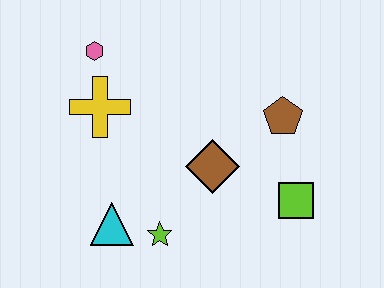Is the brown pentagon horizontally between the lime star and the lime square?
Yes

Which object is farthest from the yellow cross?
The lime square is farthest from the yellow cross.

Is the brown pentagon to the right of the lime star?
Yes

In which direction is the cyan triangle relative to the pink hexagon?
The cyan triangle is below the pink hexagon.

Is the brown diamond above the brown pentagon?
No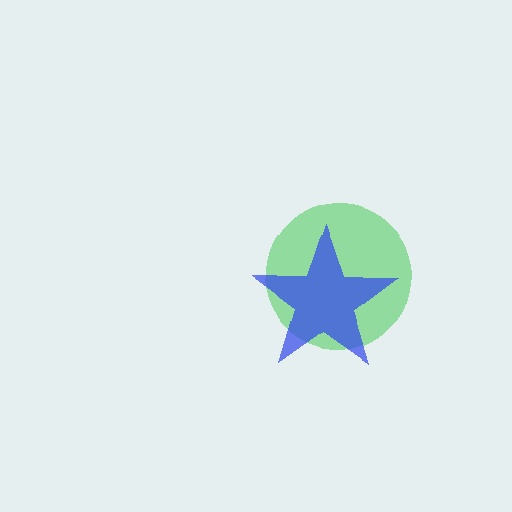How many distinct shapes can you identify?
There are 2 distinct shapes: a green circle, a blue star.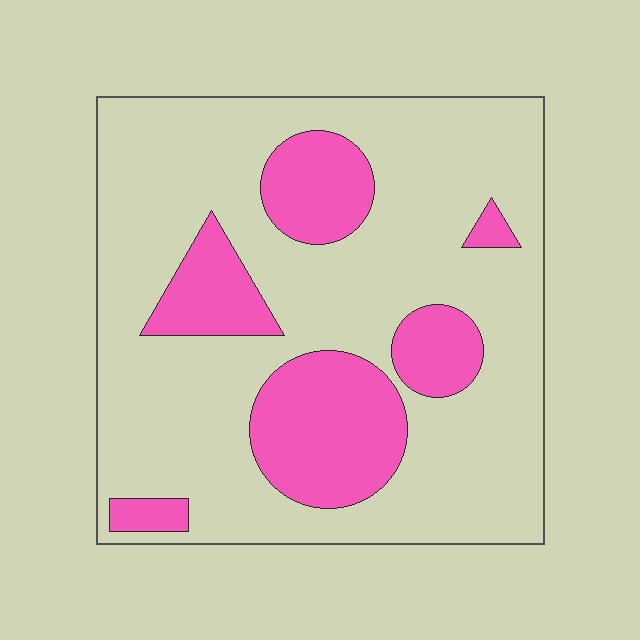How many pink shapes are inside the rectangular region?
6.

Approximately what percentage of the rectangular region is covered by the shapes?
Approximately 25%.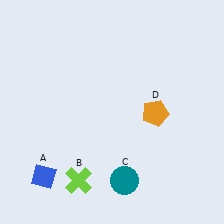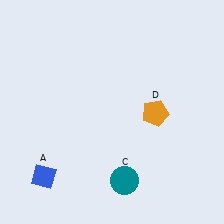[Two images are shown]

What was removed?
The lime cross (B) was removed in Image 2.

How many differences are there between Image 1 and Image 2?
There is 1 difference between the two images.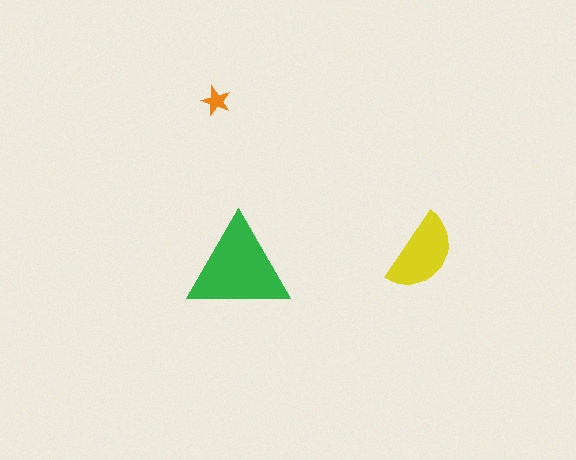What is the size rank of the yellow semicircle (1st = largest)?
2nd.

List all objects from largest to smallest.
The green triangle, the yellow semicircle, the orange star.